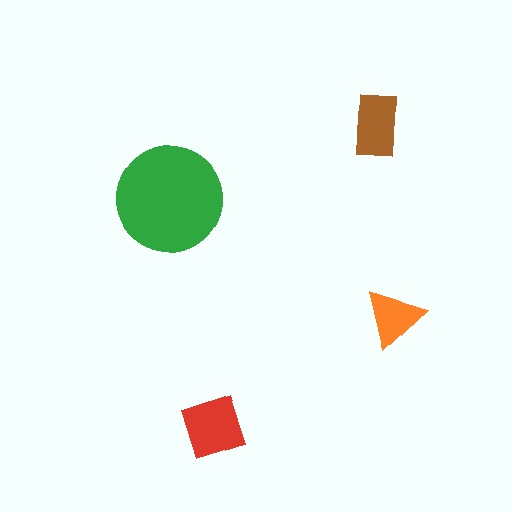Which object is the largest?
The green circle.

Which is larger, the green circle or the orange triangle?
The green circle.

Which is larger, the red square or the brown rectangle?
The red square.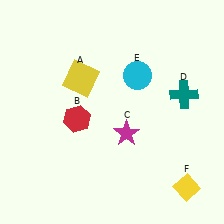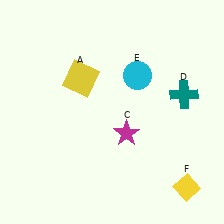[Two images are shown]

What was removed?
The red hexagon (B) was removed in Image 2.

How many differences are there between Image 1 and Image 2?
There is 1 difference between the two images.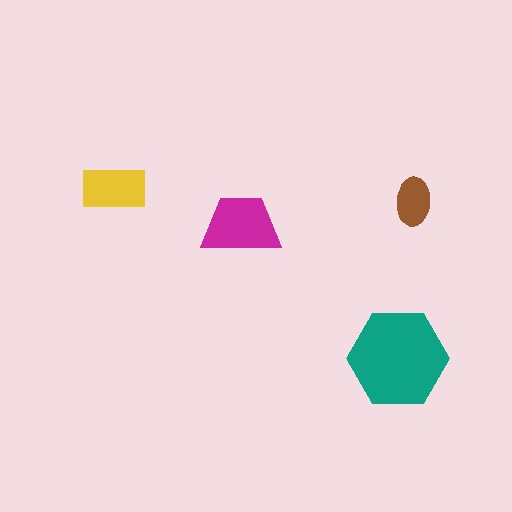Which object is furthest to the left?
The yellow rectangle is leftmost.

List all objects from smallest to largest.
The brown ellipse, the yellow rectangle, the magenta trapezoid, the teal hexagon.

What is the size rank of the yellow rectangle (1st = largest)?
3rd.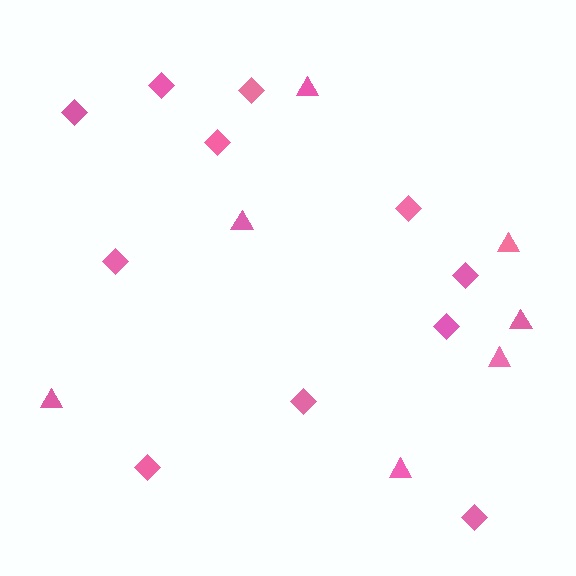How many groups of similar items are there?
There are 2 groups: one group of diamonds (11) and one group of triangles (7).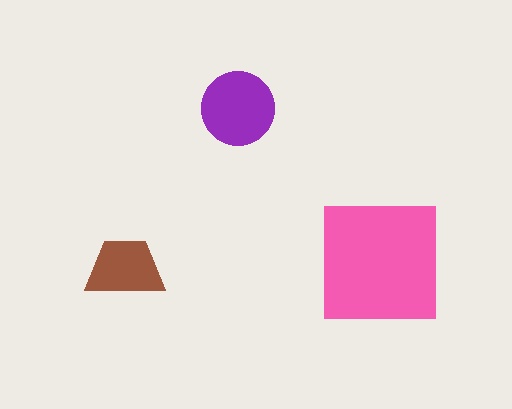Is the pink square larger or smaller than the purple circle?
Larger.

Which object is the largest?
The pink square.